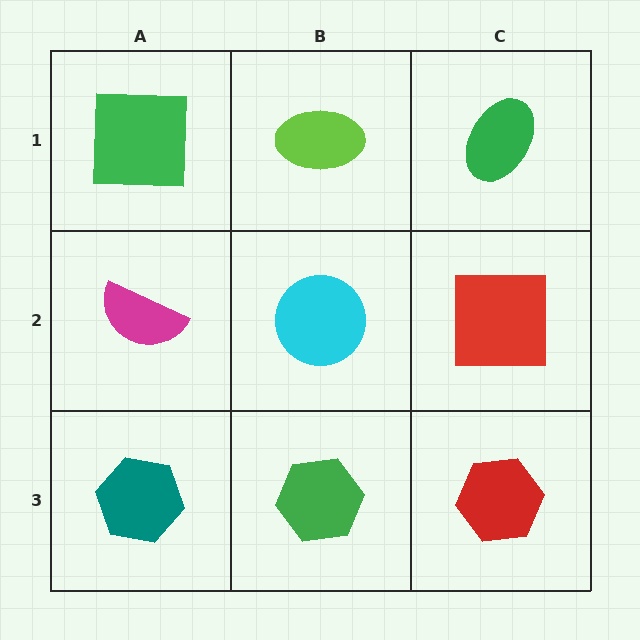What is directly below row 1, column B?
A cyan circle.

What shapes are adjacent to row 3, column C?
A red square (row 2, column C), a green hexagon (row 3, column B).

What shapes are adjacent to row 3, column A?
A magenta semicircle (row 2, column A), a green hexagon (row 3, column B).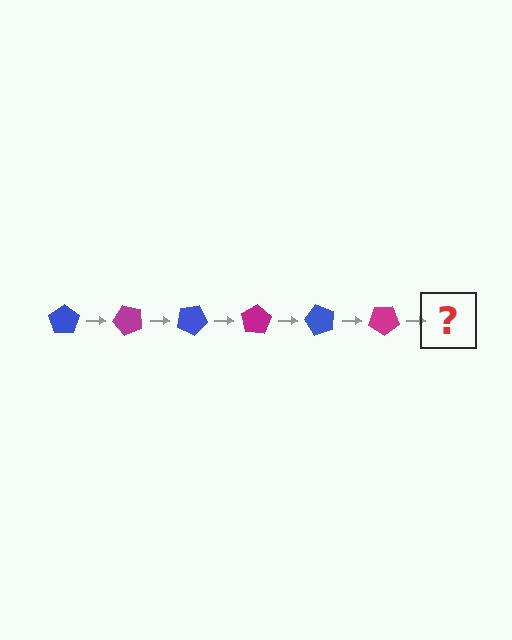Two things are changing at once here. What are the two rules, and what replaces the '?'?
The two rules are that it rotates 50 degrees each step and the color cycles through blue and magenta. The '?' should be a blue pentagon, rotated 300 degrees from the start.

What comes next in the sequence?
The next element should be a blue pentagon, rotated 300 degrees from the start.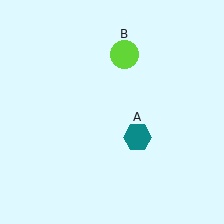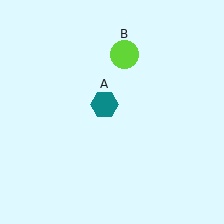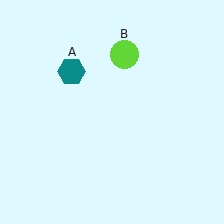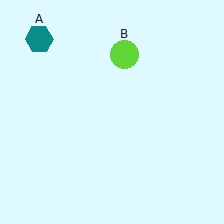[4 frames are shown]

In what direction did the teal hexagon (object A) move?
The teal hexagon (object A) moved up and to the left.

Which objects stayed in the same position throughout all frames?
Lime circle (object B) remained stationary.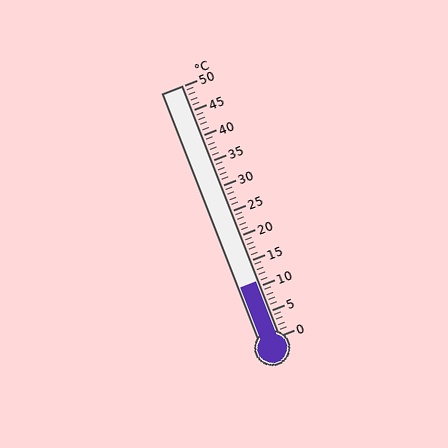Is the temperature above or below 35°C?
The temperature is below 35°C.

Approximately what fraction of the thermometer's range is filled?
The thermometer is filled to approximately 20% of its range.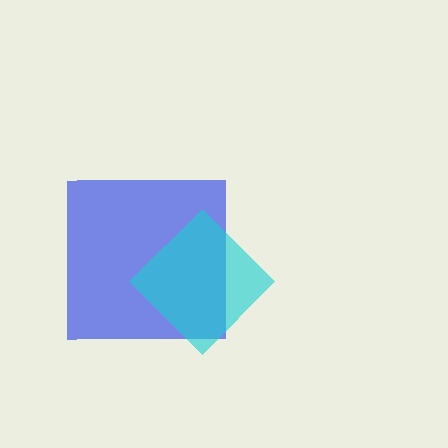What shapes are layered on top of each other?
The layered shapes are: a blue square, a cyan diamond.